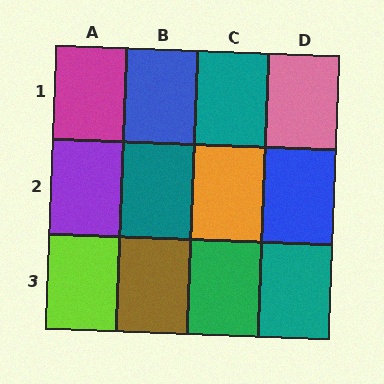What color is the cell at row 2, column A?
Purple.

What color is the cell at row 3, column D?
Teal.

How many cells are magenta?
1 cell is magenta.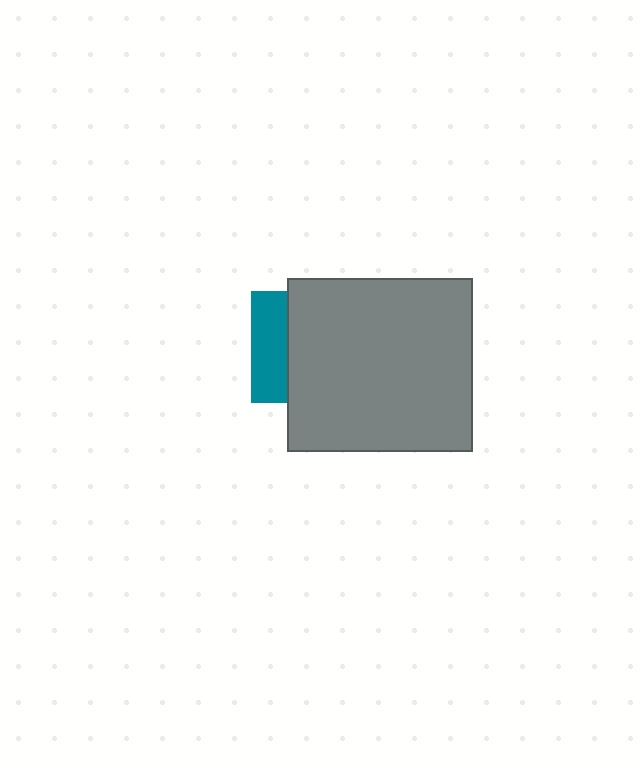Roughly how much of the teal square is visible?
A small part of it is visible (roughly 32%).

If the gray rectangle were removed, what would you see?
You would see the complete teal square.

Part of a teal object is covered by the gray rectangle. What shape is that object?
It is a square.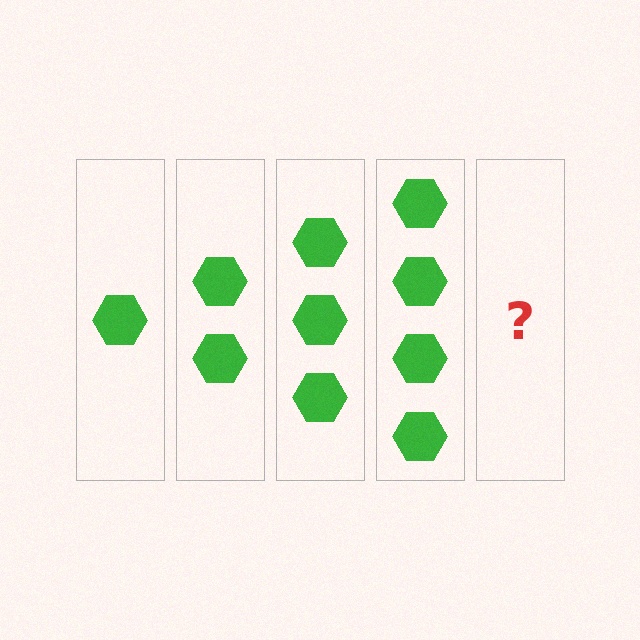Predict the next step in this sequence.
The next step is 5 hexagons.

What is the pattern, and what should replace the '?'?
The pattern is that each step adds one more hexagon. The '?' should be 5 hexagons.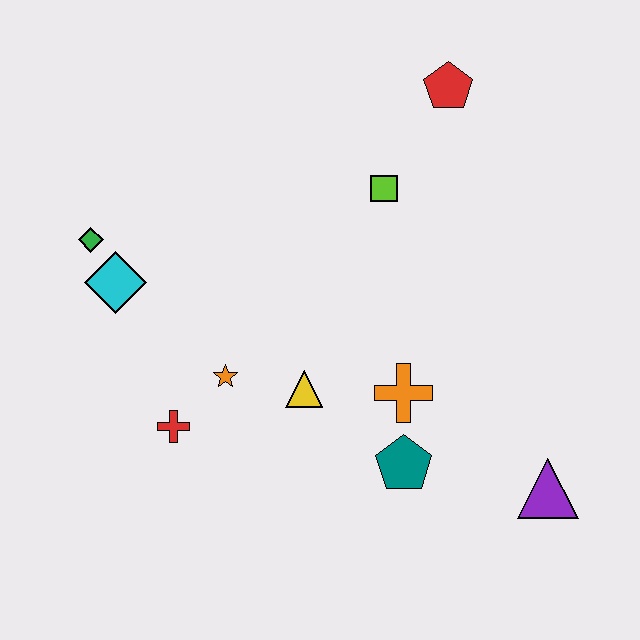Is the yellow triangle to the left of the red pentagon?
Yes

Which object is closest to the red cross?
The orange star is closest to the red cross.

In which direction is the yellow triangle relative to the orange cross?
The yellow triangle is to the left of the orange cross.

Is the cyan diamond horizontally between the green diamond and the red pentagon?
Yes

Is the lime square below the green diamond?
No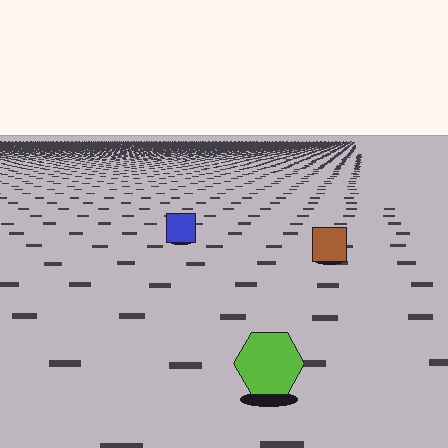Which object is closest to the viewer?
The lime hexagon is closest. The texture marks near it are larger and more spread out.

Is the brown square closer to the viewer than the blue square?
Yes. The brown square is closer — you can tell from the texture gradient: the ground texture is coarser near it.